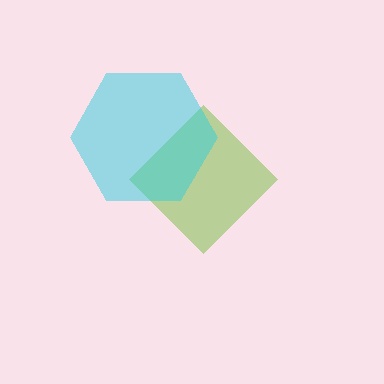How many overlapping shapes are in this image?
There are 2 overlapping shapes in the image.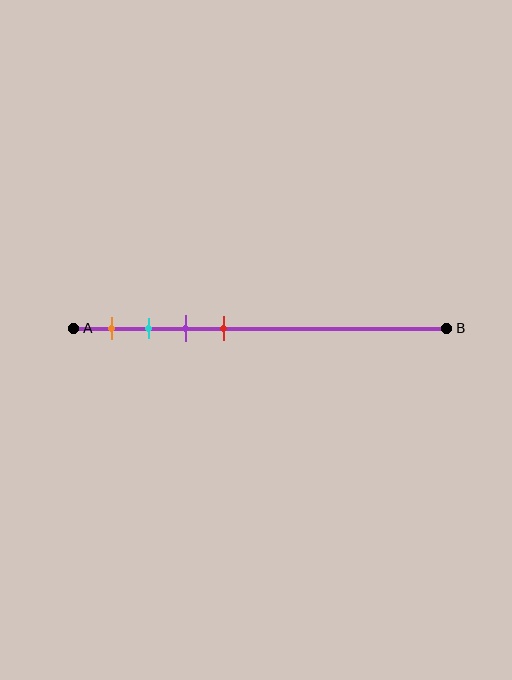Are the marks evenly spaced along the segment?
Yes, the marks are approximately evenly spaced.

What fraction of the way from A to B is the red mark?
The red mark is approximately 40% (0.4) of the way from A to B.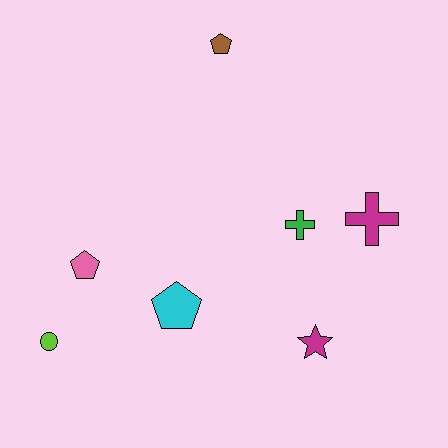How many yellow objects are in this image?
There are no yellow objects.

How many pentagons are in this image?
There are 3 pentagons.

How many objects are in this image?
There are 7 objects.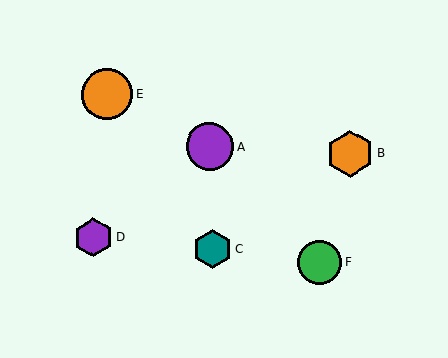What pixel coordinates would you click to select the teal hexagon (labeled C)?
Click at (212, 249) to select the teal hexagon C.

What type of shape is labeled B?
Shape B is an orange hexagon.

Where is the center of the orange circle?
The center of the orange circle is at (107, 94).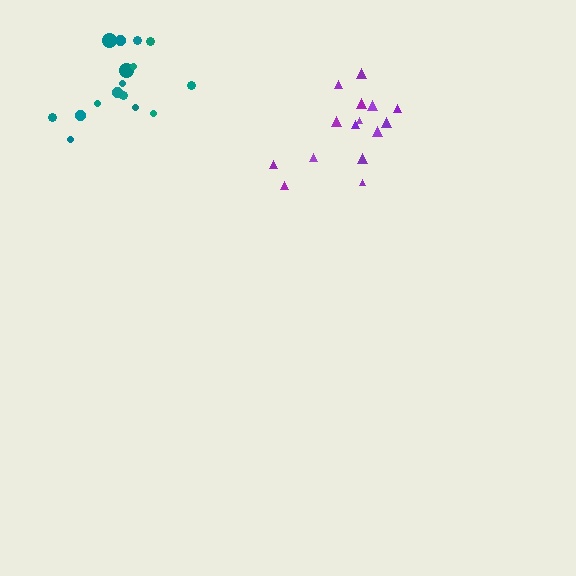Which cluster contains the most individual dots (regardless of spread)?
Teal (16).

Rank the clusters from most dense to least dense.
teal, purple.